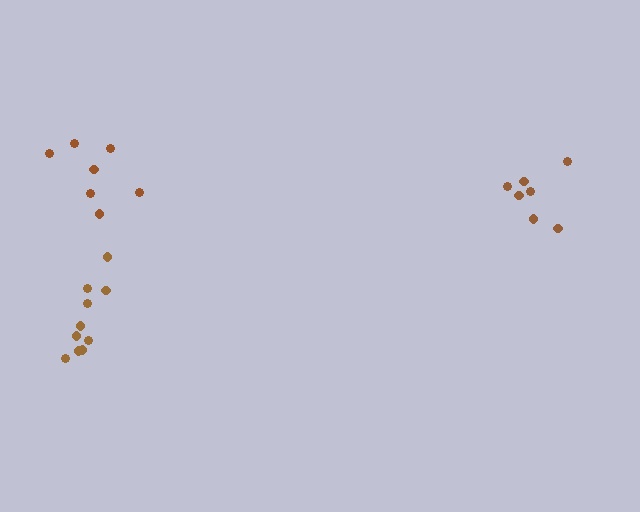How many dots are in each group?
Group 1: 10 dots, Group 2: 7 dots, Group 3: 7 dots (24 total).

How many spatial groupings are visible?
There are 3 spatial groupings.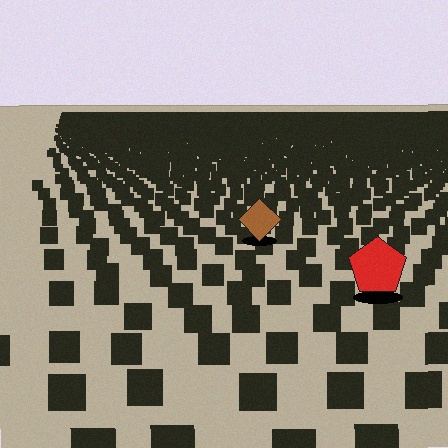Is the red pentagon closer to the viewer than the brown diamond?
Yes. The red pentagon is closer — you can tell from the texture gradient: the ground texture is coarser near it.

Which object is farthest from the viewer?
The brown diamond is farthest from the viewer. It appears smaller and the ground texture around it is denser.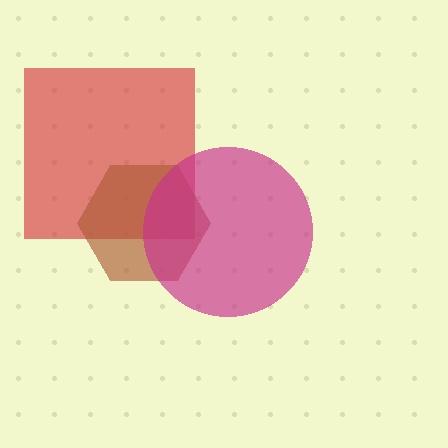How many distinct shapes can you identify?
There are 3 distinct shapes: a red square, a brown hexagon, a magenta circle.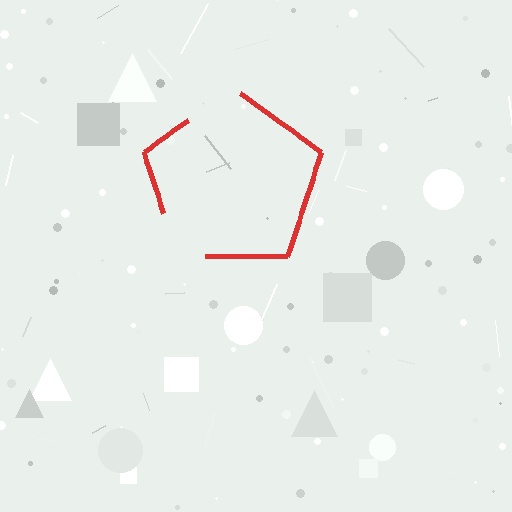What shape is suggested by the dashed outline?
The dashed outline suggests a pentagon.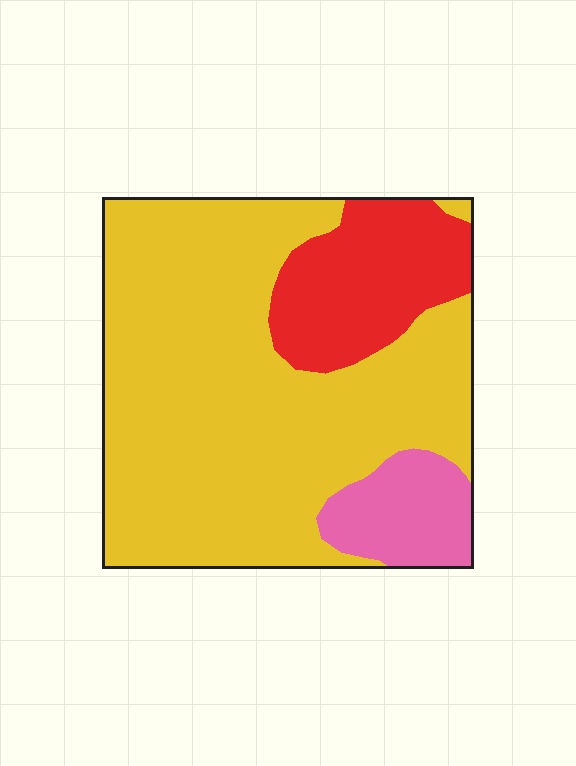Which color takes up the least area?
Pink, at roughly 10%.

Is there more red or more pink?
Red.